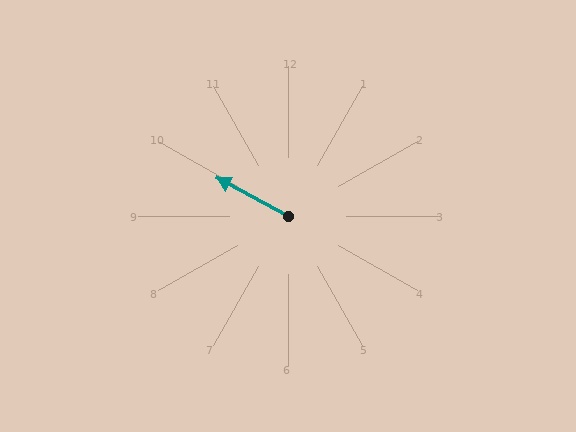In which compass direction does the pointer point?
Northwest.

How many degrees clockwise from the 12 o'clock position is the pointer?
Approximately 298 degrees.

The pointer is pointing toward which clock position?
Roughly 10 o'clock.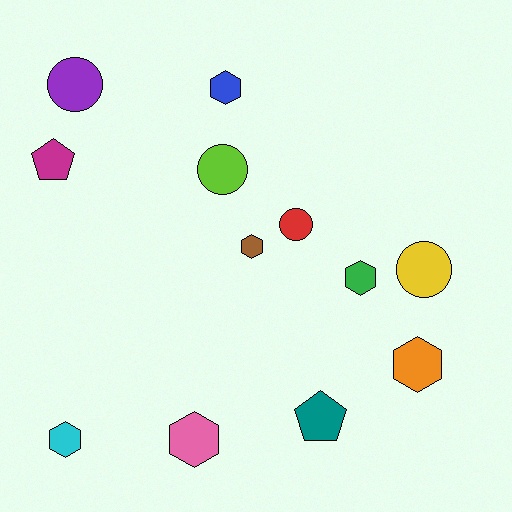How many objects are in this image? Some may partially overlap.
There are 12 objects.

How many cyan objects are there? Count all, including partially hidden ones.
There is 1 cyan object.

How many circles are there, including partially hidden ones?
There are 4 circles.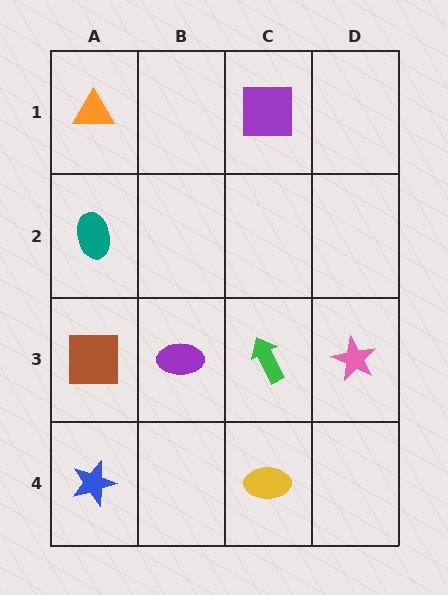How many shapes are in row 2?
1 shape.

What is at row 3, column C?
A green arrow.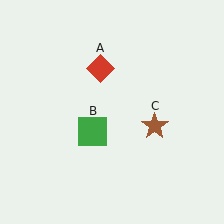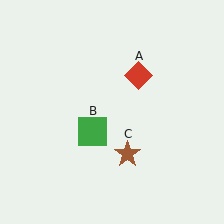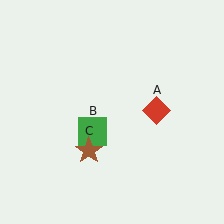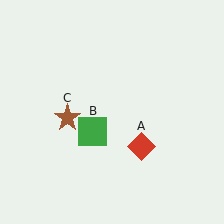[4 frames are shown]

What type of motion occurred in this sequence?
The red diamond (object A), brown star (object C) rotated clockwise around the center of the scene.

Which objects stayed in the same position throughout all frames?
Green square (object B) remained stationary.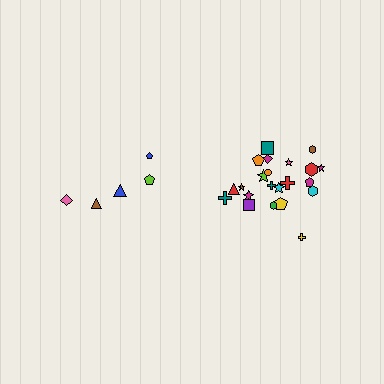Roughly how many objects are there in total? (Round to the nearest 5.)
Roughly 25 objects in total.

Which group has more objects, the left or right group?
The right group.